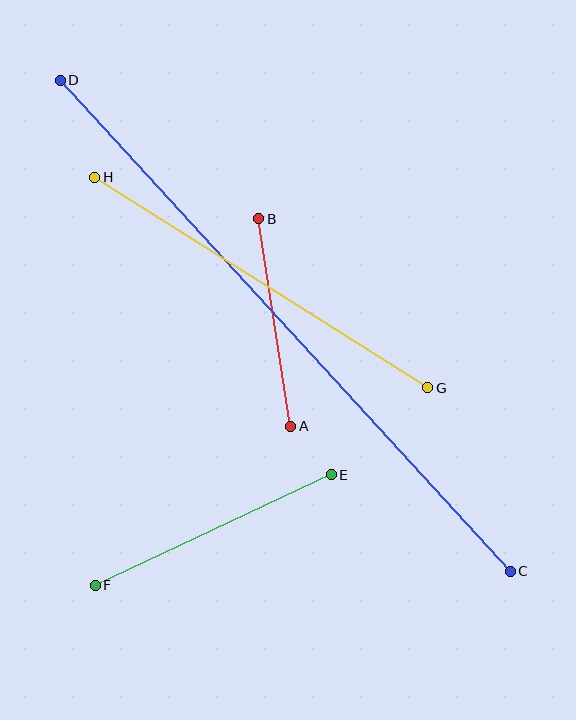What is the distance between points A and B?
The distance is approximately 210 pixels.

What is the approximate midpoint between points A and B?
The midpoint is at approximately (275, 323) pixels.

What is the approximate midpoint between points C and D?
The midpoint is at approximately (285, 326) pixels.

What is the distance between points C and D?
The distance is approximately 666 pixels.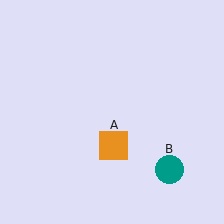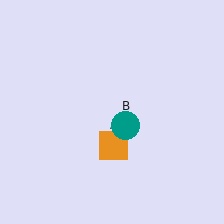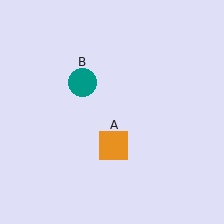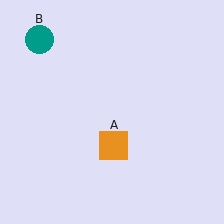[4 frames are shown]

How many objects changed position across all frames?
1 object changed position: teal circle (object B).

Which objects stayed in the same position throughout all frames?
Orange square (object A) remained stationary.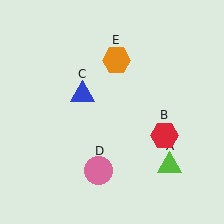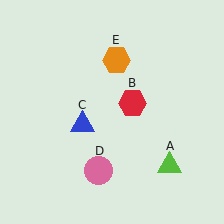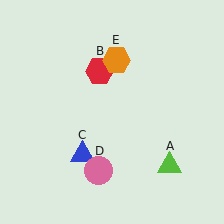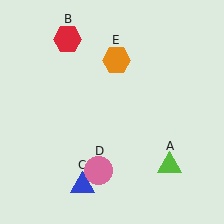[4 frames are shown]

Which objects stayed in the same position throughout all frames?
Lime triangle (object A) and pink circle (object D) and orange hexagon (object E) remained stationary.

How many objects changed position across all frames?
2 objects changed position: red hexagon (object B), blue triangle (object C).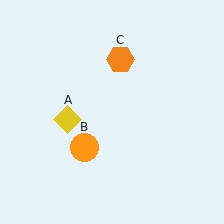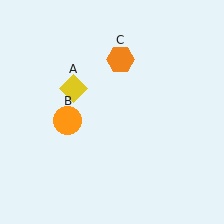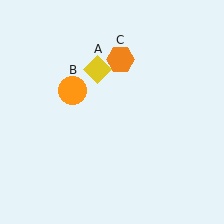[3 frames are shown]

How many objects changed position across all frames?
2 objects changed position: yellow diamond (object A), orange circle (object B).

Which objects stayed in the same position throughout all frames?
Orange hexagon (object C) remained stationary.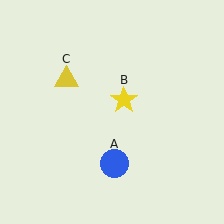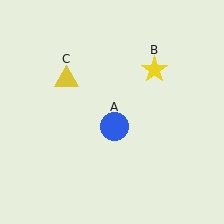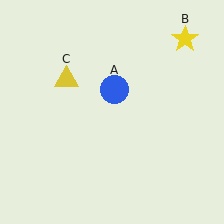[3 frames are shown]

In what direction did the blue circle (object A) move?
The blue circle (object A) moved up.